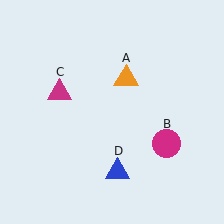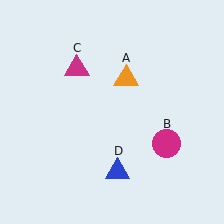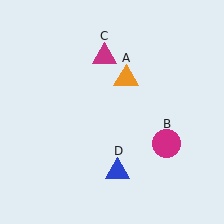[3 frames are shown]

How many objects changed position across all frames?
1 object changed position: magenta triangle (object C).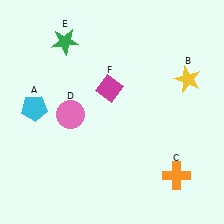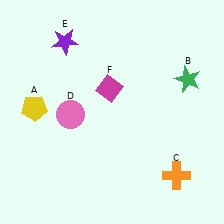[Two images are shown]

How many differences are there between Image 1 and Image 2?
There are 3 differences between the two images.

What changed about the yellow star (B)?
In Image 1, B is yellow. In Image 2, it changed to green.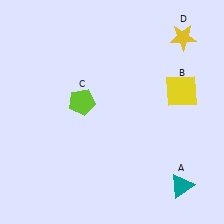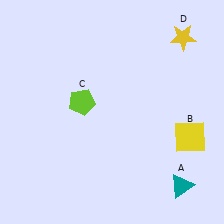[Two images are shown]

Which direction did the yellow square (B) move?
The yellow square (B) moved down.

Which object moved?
The yellow square (B) moved down.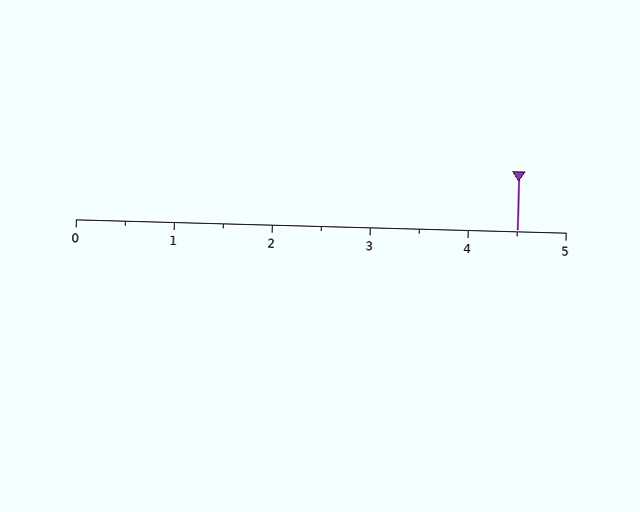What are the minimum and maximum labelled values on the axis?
The axis runs from 0 to 5.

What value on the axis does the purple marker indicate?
The marker indicates approximately 4.5.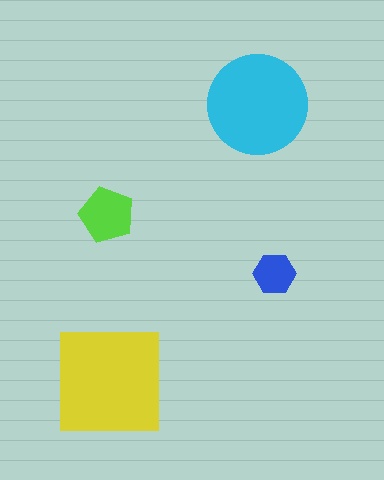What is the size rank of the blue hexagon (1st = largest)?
4th.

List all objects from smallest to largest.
The blue hexagon, the lime pentagon, the cyan circle, the yellow square.